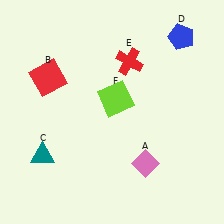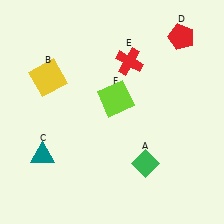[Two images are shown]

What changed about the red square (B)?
In Image 1, B is red. In Image 2, it changed to yellow.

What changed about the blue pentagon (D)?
In Image 1, D is blue. In Image 2, it changed to red.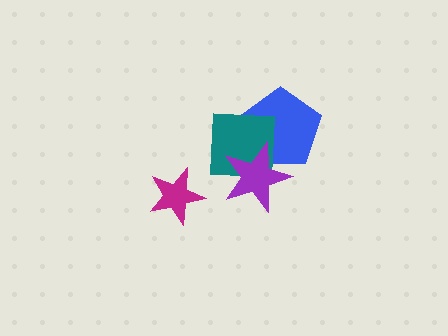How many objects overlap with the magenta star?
0 objects overlap with the magenta star.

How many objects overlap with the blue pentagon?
2 objects overlap with the blue pentagon.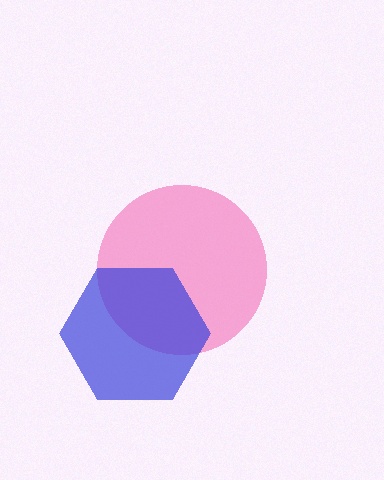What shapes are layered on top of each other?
The layered shapes are: a pink circle, a blue hexagon.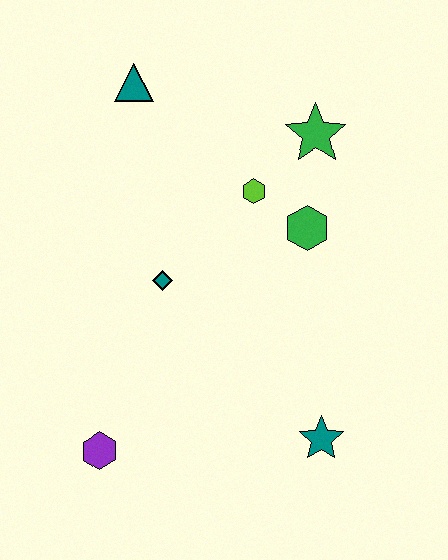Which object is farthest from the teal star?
The teal triangle is farthest from the teal star.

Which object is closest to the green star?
The lime hexagon is closest to the green star.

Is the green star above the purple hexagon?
Yes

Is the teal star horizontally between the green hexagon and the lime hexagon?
No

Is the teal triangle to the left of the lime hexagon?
Yes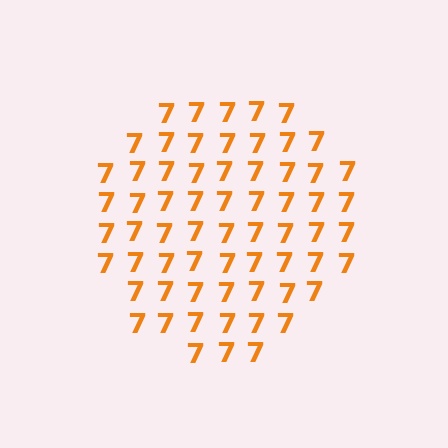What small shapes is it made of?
It is made of small digit 7's.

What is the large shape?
The large shape is a circle.